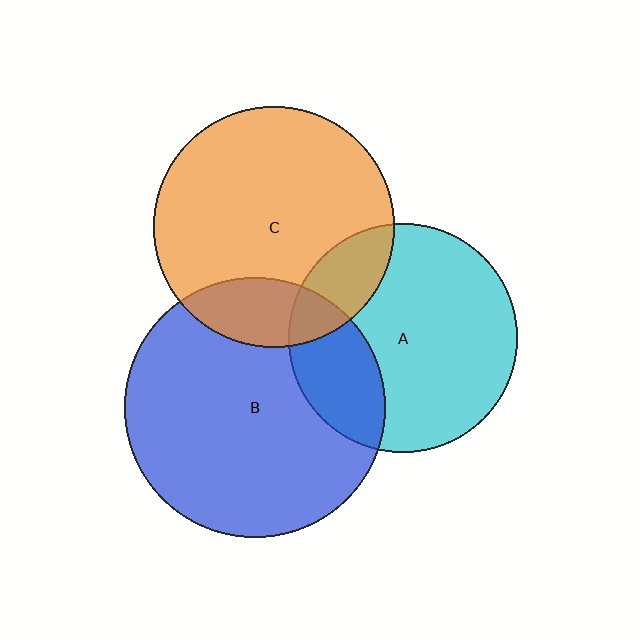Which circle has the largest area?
Circle B (blue).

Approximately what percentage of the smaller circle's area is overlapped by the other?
Approximately 25%.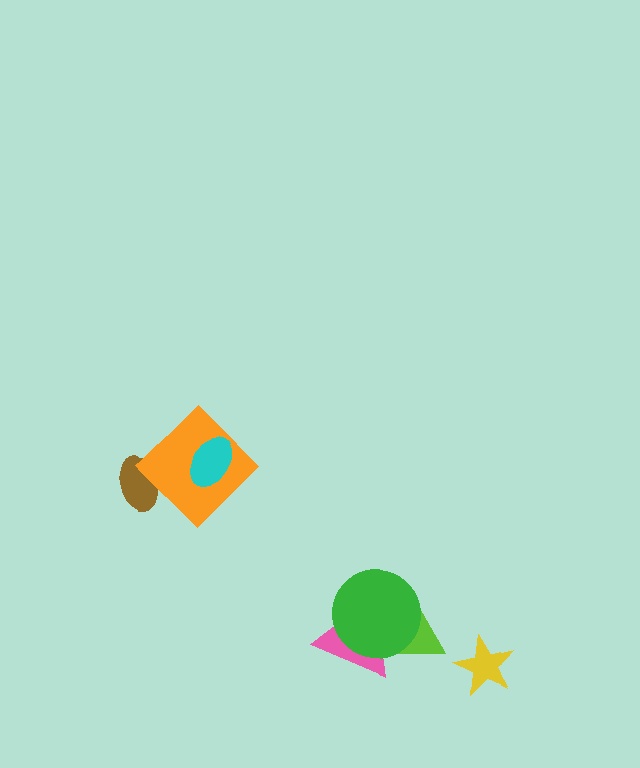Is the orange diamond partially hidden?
Yes, it is partially covered by another shape.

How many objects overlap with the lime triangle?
2 objects overlap with the lime triangle.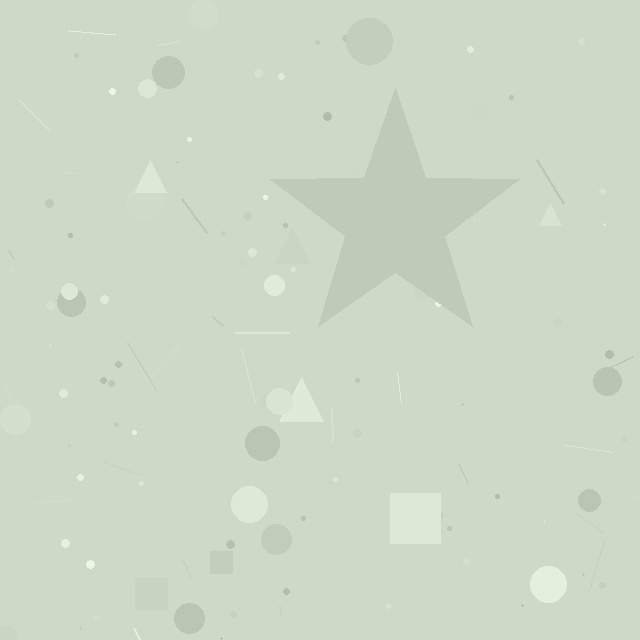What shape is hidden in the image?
A star is hidden in the image.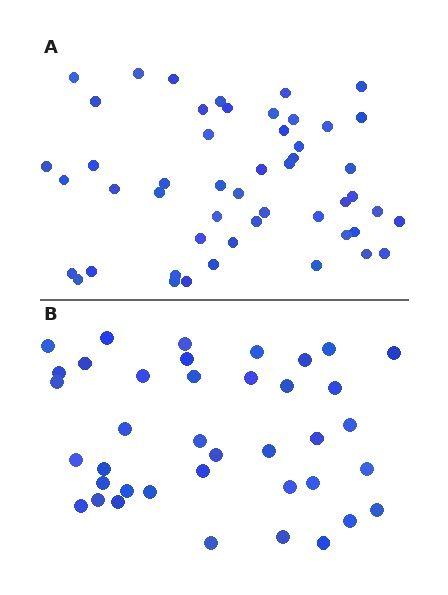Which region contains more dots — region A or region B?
Region A (the top region) has more dots.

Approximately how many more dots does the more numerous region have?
Region A has roughly 12 or so more dots than region B.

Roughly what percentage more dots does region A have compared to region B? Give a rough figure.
About 30% more.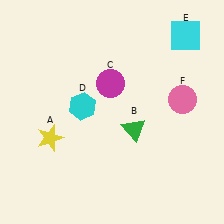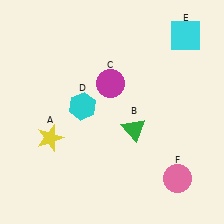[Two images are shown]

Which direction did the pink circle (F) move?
The pink circle (F) moved down.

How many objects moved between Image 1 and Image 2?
1 object moved between the two images.